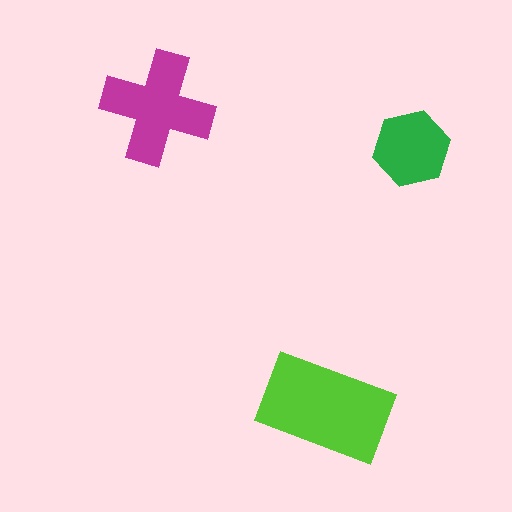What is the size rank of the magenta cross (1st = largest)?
2nd.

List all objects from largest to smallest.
The lime rectangle, the magenta cross, the green hexagon.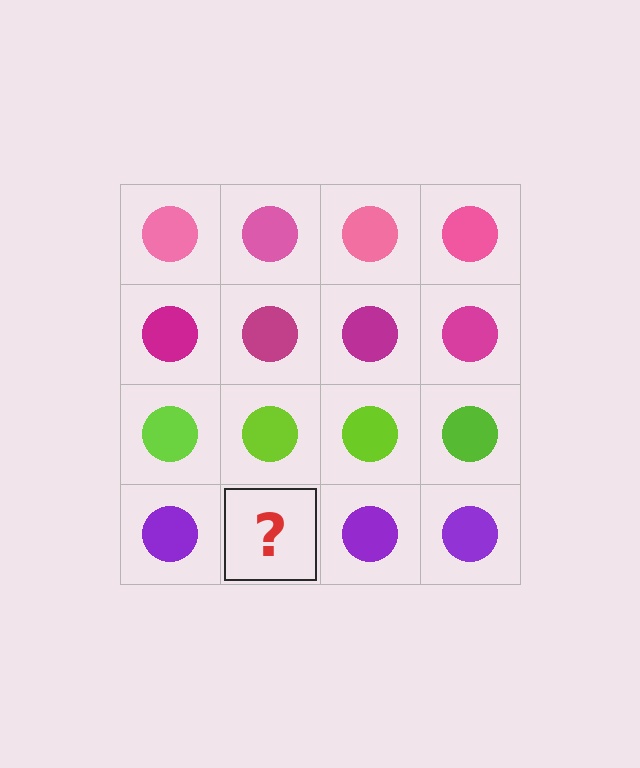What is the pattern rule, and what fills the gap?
The rule is that each row has a consistent color. The gap should be filled with a purple circle.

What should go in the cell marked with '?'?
The missing cell should contain a purple circle.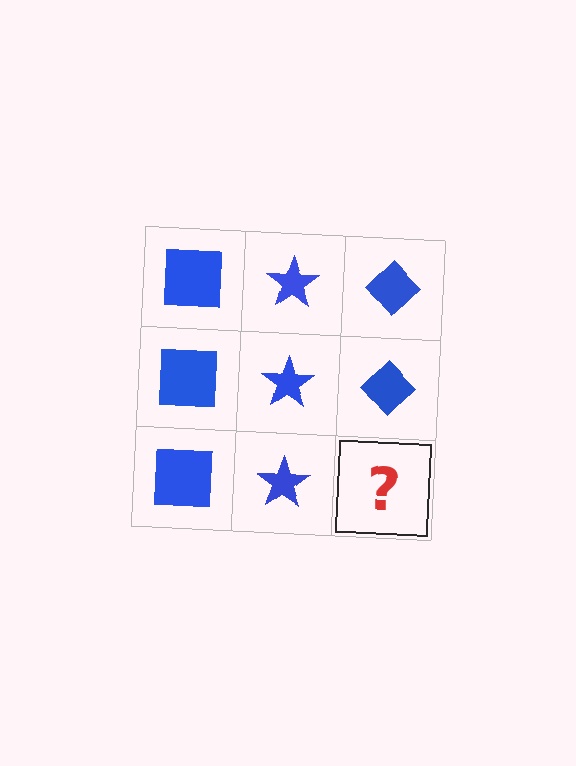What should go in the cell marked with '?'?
The missing cell should contain a blue diamond.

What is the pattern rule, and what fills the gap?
The rule is that each column has a consistent shape. The gap should be filled with a blue diamond.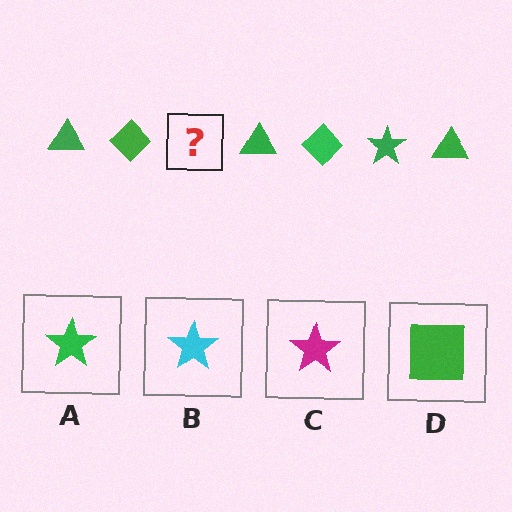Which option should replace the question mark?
Option A.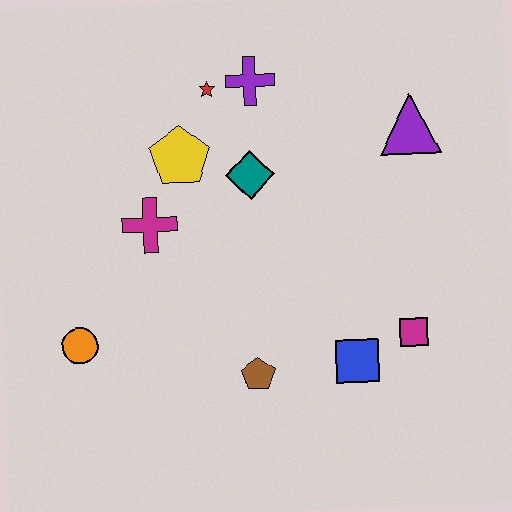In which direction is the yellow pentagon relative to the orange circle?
The yellow pentagon is above the orange circle.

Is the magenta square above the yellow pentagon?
No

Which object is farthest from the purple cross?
The orange circle is farthest from the purple cross.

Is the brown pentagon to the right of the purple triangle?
No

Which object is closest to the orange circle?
The magenta cross is closest to the orange circle.